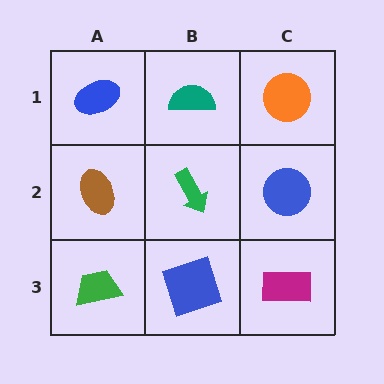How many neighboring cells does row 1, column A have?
2.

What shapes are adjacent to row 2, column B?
A teal semicircle (row 1, column B), a blue square (row 3, column B), a brown ellipse (row 2, column A), a blue circle (row 2, column C).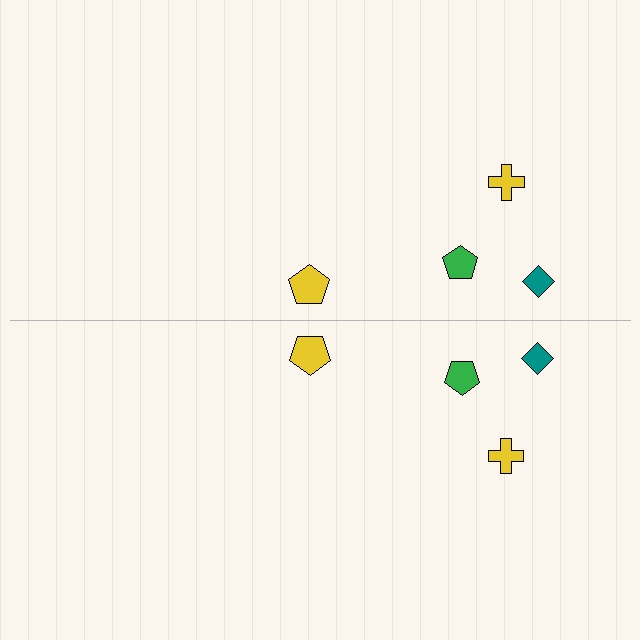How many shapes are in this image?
There are 8 shapes in this image.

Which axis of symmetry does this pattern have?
The pattern has a horizontal axis of symmetry running through the center of the image.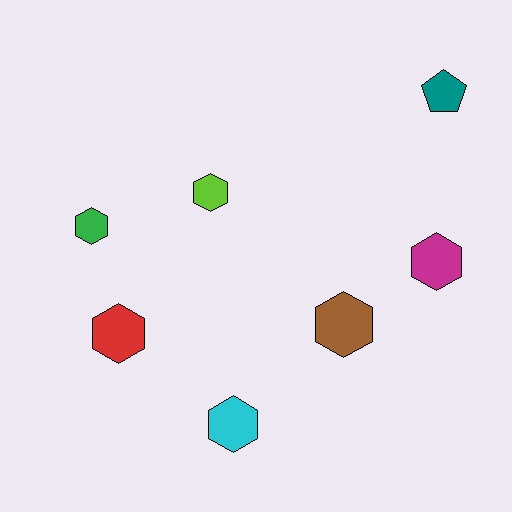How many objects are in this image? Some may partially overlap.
There are 7 objects.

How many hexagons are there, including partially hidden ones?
There are 6 hexagons.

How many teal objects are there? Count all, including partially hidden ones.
There is 1 teal object.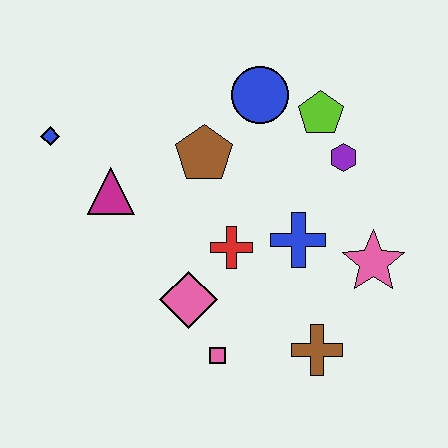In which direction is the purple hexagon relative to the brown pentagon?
The purple hexagon is to the right of the brown pentagon.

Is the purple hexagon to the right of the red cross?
Yes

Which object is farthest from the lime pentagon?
The blue diamond is farthest from the lime pentagon.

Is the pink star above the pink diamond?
Yes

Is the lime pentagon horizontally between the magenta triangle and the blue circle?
No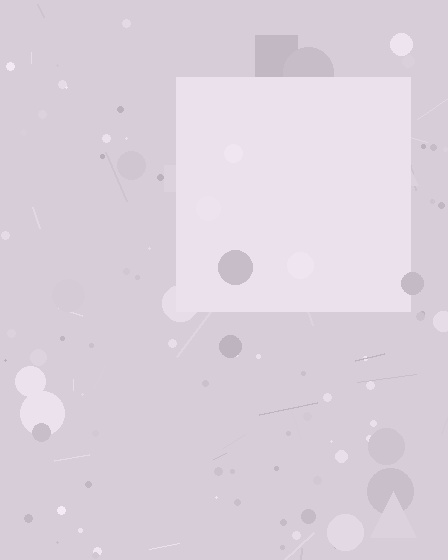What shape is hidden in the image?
A square is hidden in the image.